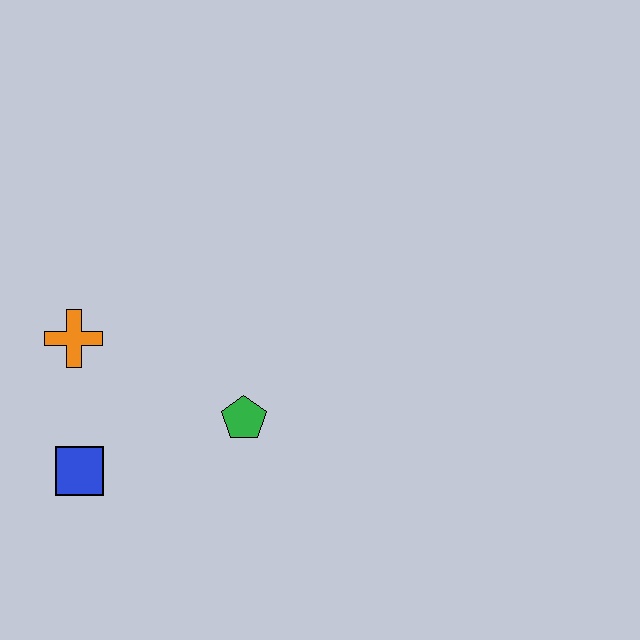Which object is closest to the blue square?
The orange cross is closest to the blue square.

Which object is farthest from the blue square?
The green pentagon is farthest from the blue square.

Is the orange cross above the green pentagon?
Yes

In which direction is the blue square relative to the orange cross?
The blue square is below the orange cross.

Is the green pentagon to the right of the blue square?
Yes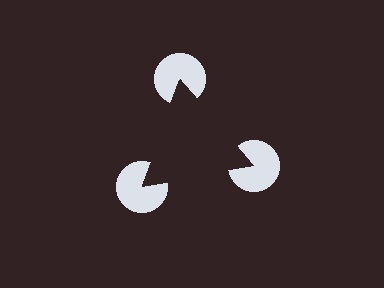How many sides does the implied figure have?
3 sides.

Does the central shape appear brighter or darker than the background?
It typically appears slightly darker than the background, even though no actual brightness change is drawn.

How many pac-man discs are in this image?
There are 3 — one at each vertex of the illusory triangle.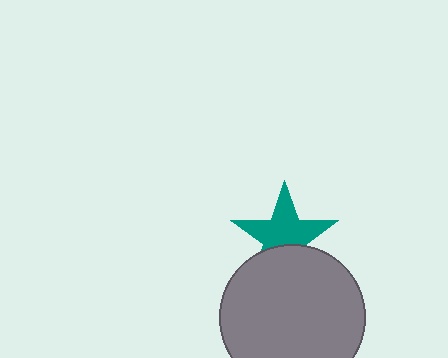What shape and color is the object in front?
The object in front is a gray circle.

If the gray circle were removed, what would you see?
You would see the complete teal star.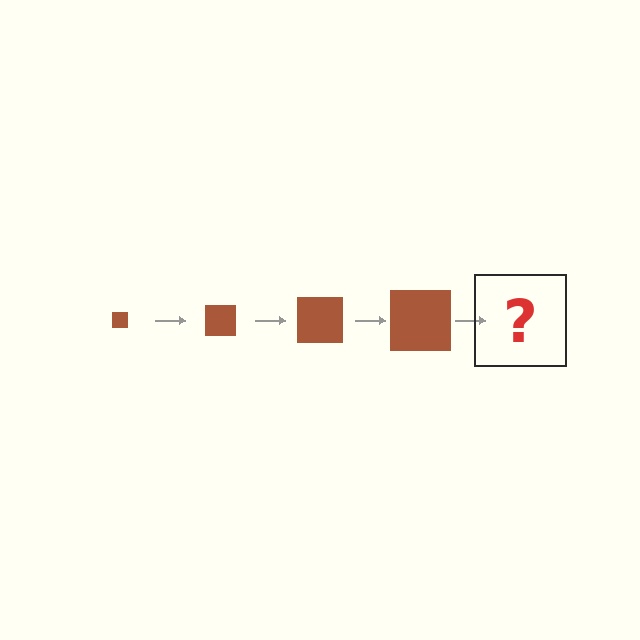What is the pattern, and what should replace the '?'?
The pattern is that the square gets progressively larger each step. The '?' should be a brown square, larger than the previous one.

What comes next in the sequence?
The next element should be a brown square, larger than the previous one.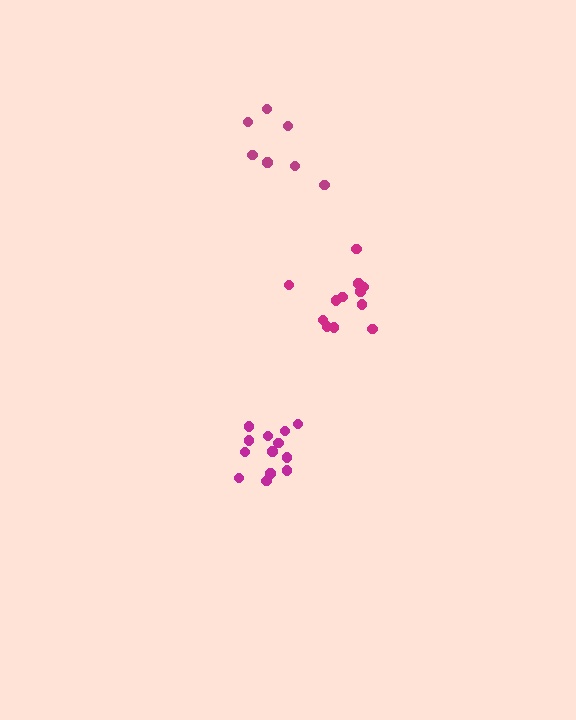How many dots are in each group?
Group 1: 12 dots, Group 2: 7 dots, Group 3: 13 dots (32 total).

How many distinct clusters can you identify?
There are 3 distinct clusters.